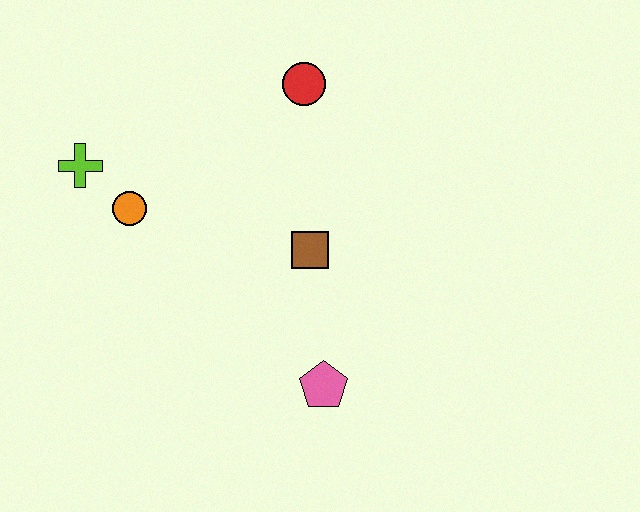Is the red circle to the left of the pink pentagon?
Yes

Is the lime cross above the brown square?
Yes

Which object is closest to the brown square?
The pink pentagon is closest to the brown square.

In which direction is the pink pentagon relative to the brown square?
The pink pentagon is below the brown square.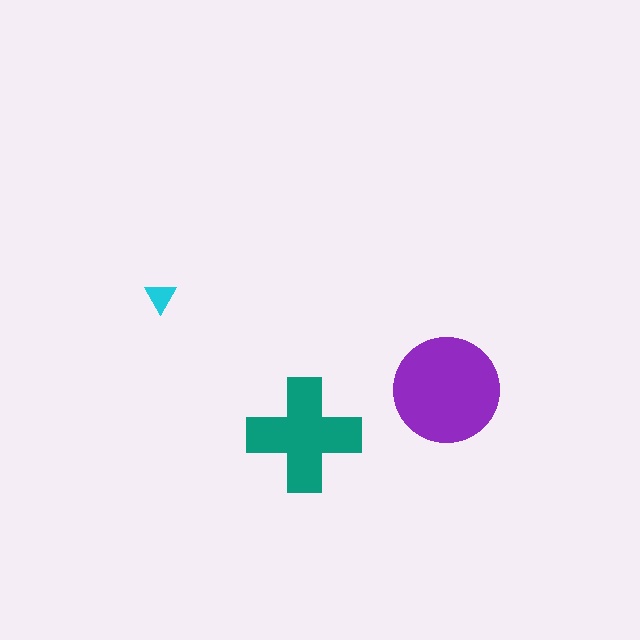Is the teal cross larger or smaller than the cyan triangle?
Larger.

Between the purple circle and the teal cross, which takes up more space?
The purple circle.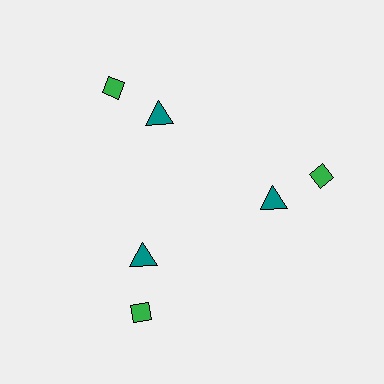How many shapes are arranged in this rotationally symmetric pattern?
There are 6 shapes, arranged in 3 groups of 2.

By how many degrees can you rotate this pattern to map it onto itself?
The pattern maps onto itself every 120 degrees of rotation.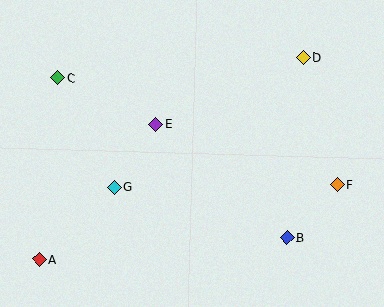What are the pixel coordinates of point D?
Point D is at (303, 58).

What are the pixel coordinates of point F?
Point F is at (337, 184).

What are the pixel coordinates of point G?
Point G is at (114, 187).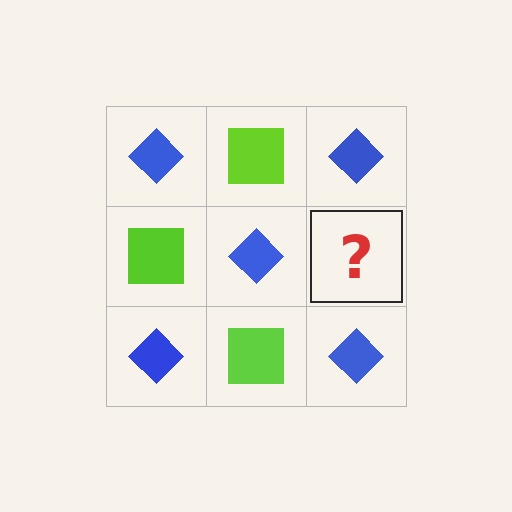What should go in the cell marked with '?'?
The missing cell should contain a lime square.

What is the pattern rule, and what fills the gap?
The rule is that it alternates blue diamond and lime square in a checkerboard pattern. The gap should be filled with a lime square.